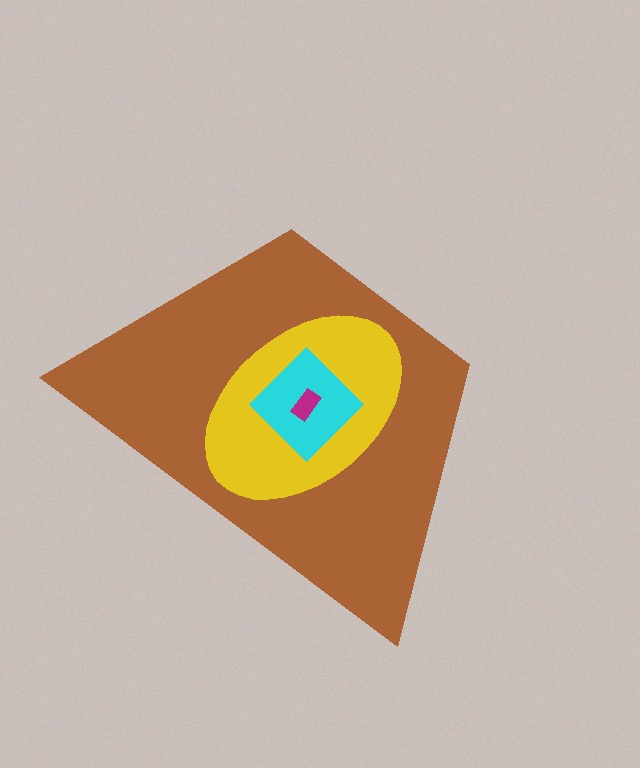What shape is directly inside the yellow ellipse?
The cyan diamond.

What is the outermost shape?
The brown trapezoid.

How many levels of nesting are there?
4.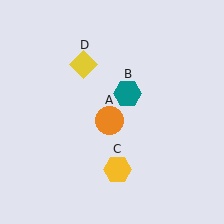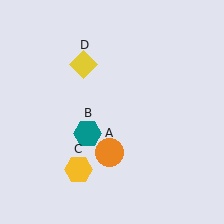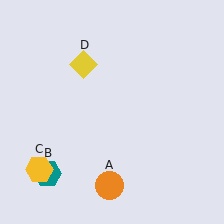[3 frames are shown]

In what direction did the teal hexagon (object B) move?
The teal hexagon (object B) moved down and to the left.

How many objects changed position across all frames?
3 objects changed position: orange circle (object A), teal hexagon (object B), yellow hexagon (object C).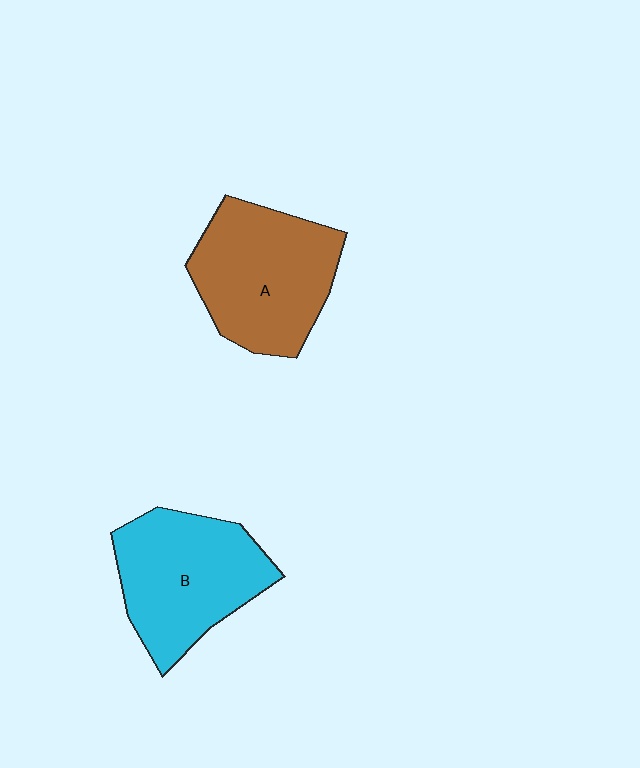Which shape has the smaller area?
Shape B (cyan).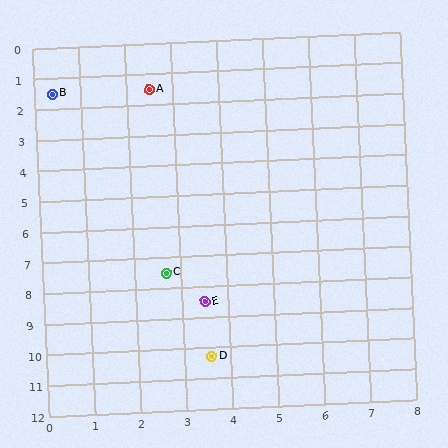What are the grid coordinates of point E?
Point E is at approximately (3.5, 8.5).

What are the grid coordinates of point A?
Point A is at approximately (2.5, 1.5).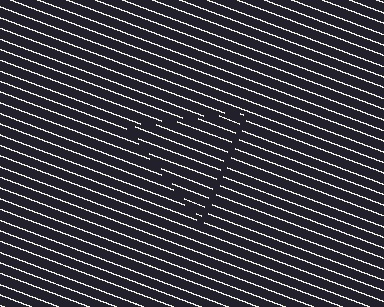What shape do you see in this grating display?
An illusory triangle. The interior of the shape contains the same grating, shifted by half a period — the contour is defined by the phase discontinuity where line-ends from the inner and outer gratings abut.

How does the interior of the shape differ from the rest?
The interior of the shape contains the same grating, shifted by half a period — the contour is defined by the phase discontinuity where line-ends from the inner and outer gratings abut.